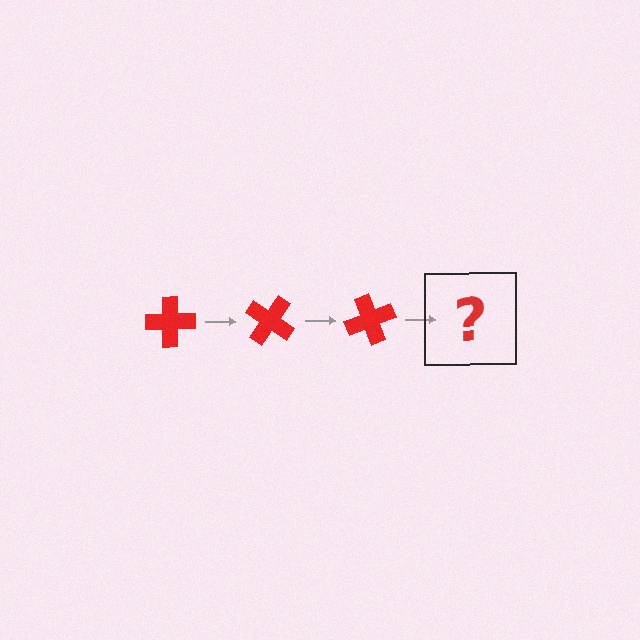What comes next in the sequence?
The next element should be a red cross rotated 105 degrees.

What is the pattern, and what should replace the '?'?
The pattern is that the cross rotates 35 degrees each step. The '?' should be a red cross rotated 105 degrees.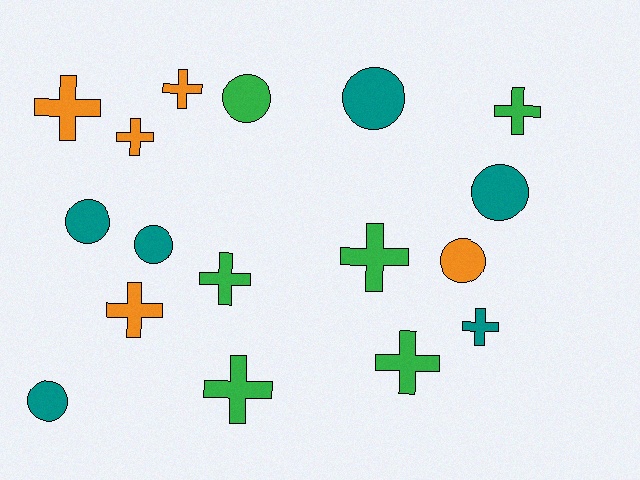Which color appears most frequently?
Teal, with 6 objects.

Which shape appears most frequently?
Cross, with 10 objects.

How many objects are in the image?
There are 17 objects.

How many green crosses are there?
There are 5 green crosses.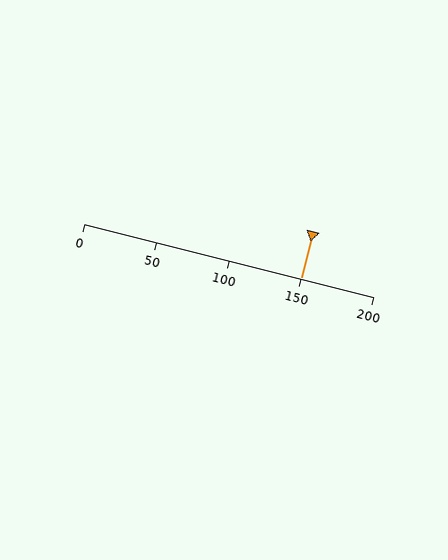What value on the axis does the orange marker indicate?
The marker indicates approximately 150.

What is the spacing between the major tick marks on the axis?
The major ticks are spaced 50 apart.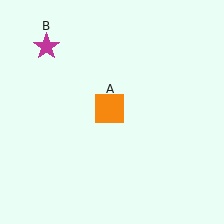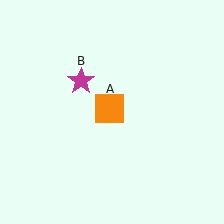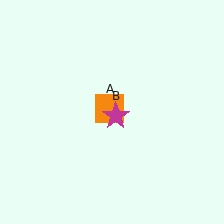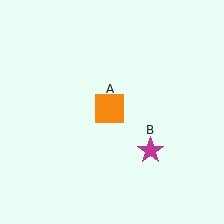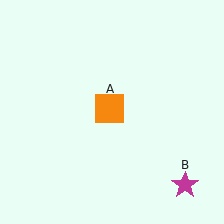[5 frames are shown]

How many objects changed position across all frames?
1 object changed position: magenta star (object B).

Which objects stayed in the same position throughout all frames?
Orange square (object A) remained stationary.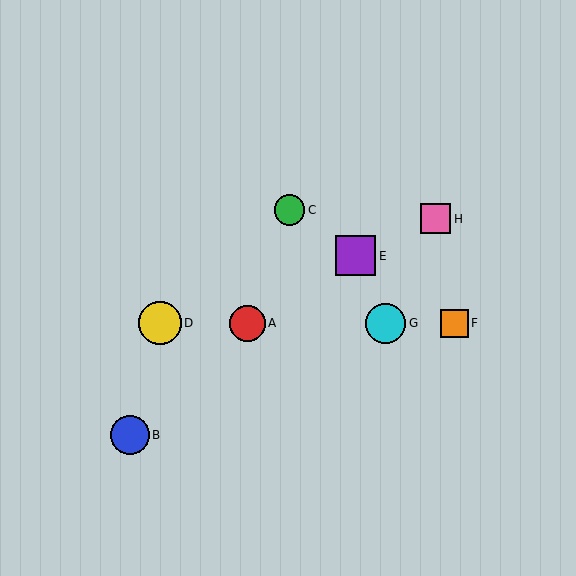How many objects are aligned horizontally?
4 objects (A, D, F, G) are aligned horizontally.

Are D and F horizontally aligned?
Yes, both are at y≈323.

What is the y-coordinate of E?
Object E is at y≈256.